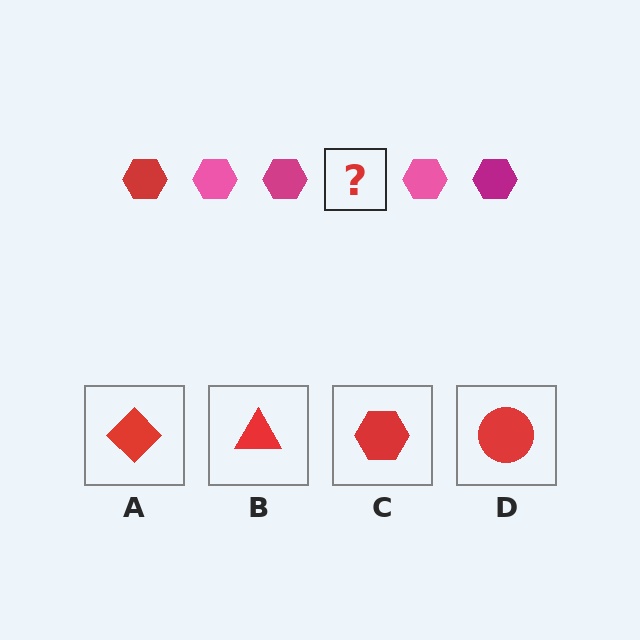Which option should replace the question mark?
Option C.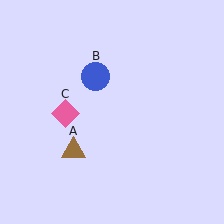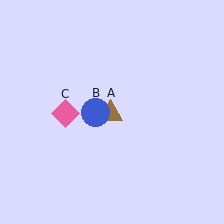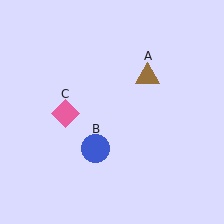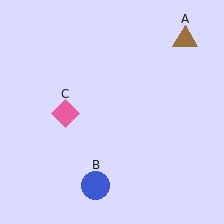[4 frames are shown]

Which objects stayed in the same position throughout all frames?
Pink diamond (object C) remained stationary.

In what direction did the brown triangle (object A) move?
The brown triangle (object A) moved up and to the right.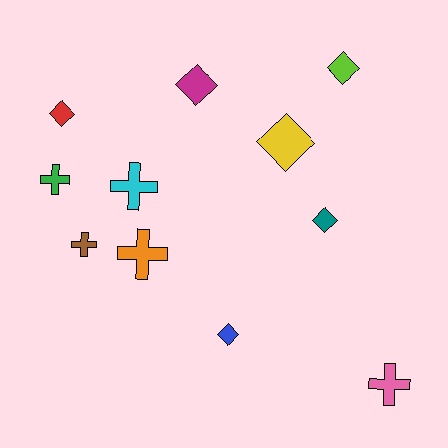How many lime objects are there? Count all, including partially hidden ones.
There is 1 lime object.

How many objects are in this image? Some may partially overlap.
There are 11 objects.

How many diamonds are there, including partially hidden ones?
There are 6 diamonds.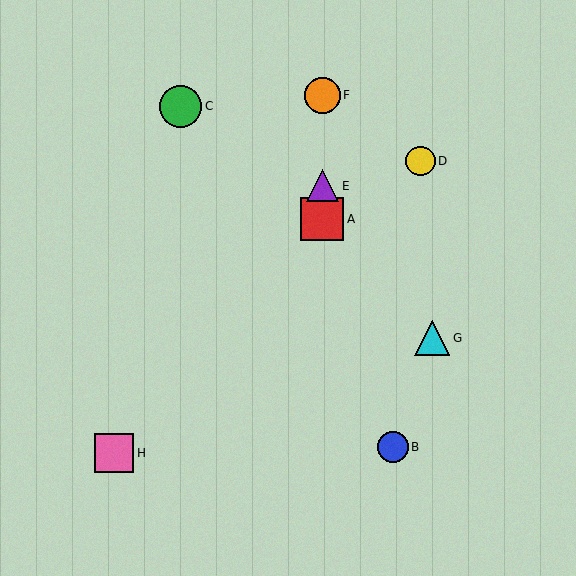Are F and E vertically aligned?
Yes, both are at x≈322.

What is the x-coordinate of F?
Object F is at x≈322.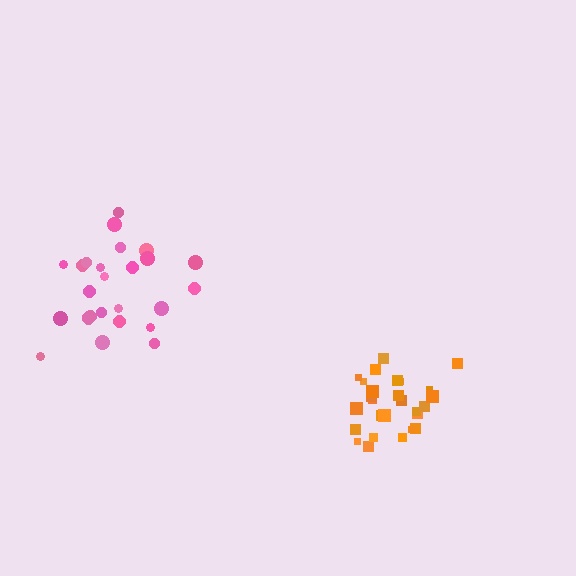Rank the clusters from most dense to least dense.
orange, pink.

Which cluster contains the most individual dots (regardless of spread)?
Orange (27).